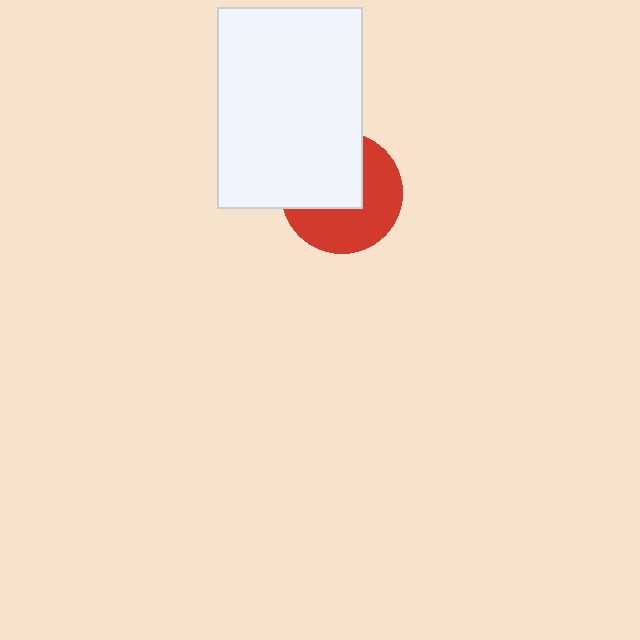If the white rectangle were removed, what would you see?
You would see the complete red circle.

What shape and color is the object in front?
The object in front is a white rectangle.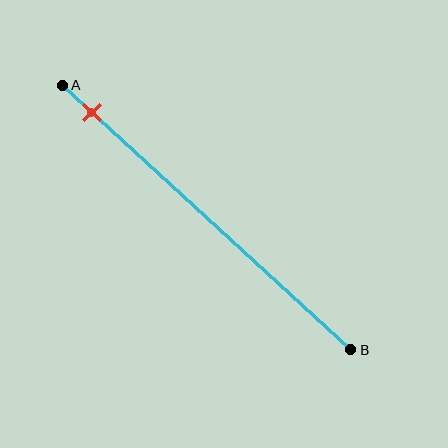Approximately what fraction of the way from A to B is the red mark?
The red mark is approximately 10% of the way from A to B.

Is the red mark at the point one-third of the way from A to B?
No, the mark is at about 10% from A, not at the 33% one-third point.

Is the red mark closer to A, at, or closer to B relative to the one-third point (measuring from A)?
The red mark is closer to point A than the one-third point of segment AB.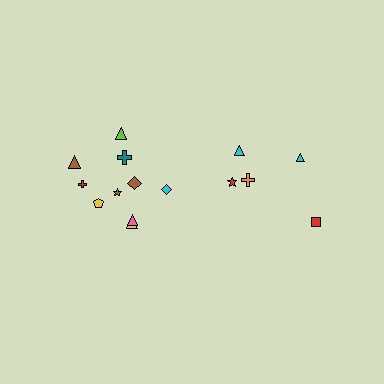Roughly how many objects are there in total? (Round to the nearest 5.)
Roughly 15 objects in total.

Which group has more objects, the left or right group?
The left group.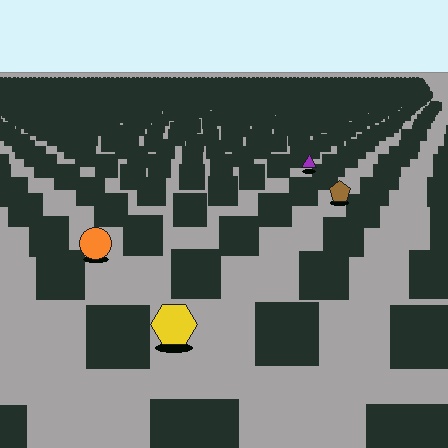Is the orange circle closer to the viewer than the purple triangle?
Yes. The orange circle is closer — you can tell from the texture gradient: the ground texture is coarser near it.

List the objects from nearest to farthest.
From nearest to farthest: the yellow hexagon, the orange circle, the brown pentagon, the purple triangle.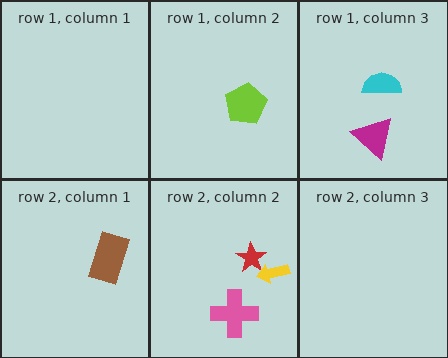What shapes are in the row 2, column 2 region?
The pink cross, the red star, the yellow arrow.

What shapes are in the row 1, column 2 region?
The lime pentagon.